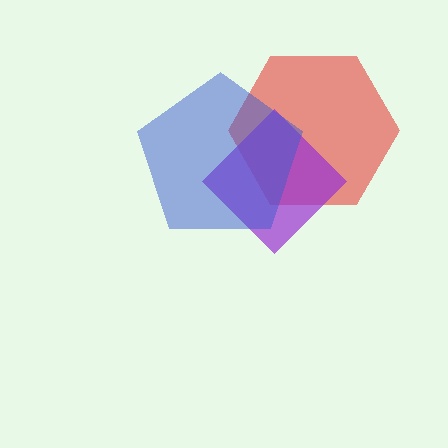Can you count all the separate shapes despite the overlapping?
Yes, there are 3 separate shapes.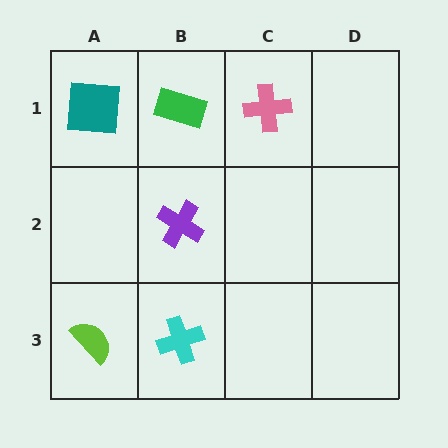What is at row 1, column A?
A teal square.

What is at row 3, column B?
A cyan cross.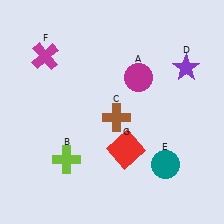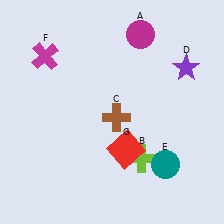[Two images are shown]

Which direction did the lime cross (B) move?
The lime cross (B) moved right.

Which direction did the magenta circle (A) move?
The magenta circle (A) moved up.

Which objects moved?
The objects that moved are: the magenta circle (A), the lime cross (B).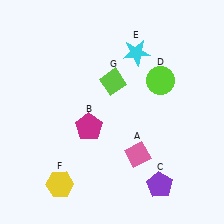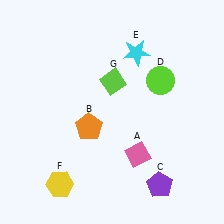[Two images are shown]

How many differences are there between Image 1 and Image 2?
There is 1 difference between the two images.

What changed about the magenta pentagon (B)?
In Image 1, B is magenta. In Image 2, it changed to orange.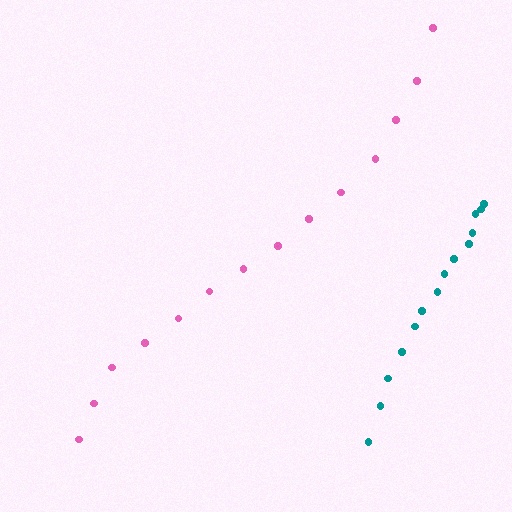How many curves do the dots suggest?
There are 2 distinct paths.